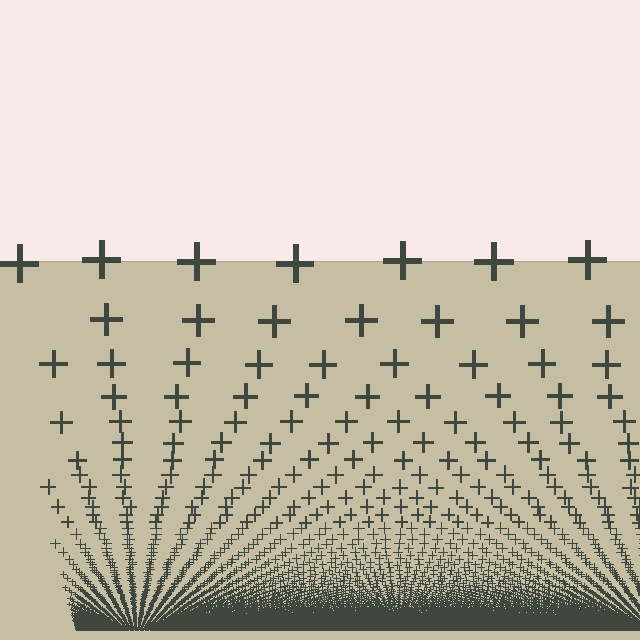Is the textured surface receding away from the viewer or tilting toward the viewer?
The surface appears to tilt toward the viewer. Texture elements get larger and sparser toward the top.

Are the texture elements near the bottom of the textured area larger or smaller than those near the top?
Smaller. The gradient is inverted — elements near the bottom are smaller and denser.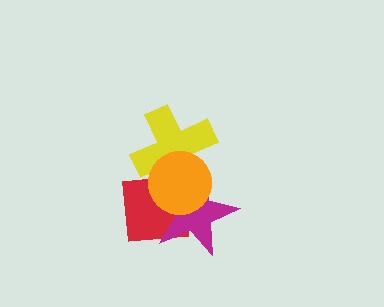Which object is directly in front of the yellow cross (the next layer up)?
The magenta star is directly in front of the yellow cross.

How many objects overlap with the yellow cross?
3 objects overlap with the yellow cross.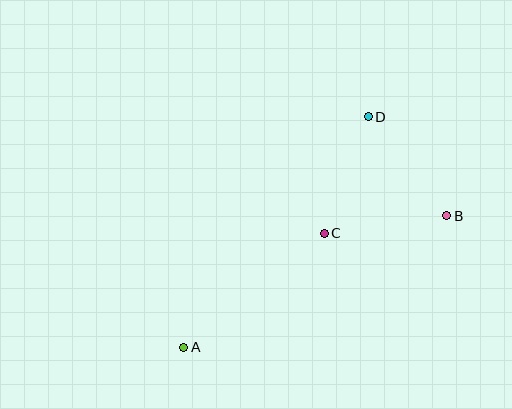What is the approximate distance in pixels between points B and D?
The distance between B and D is approximately 126 pixels.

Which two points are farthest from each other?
Points A and D are farthest from each other.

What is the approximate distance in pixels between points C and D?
The distance between C and D is approximately 125 pixels.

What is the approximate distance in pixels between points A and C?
The distance between A and C is approximately 181 pixels.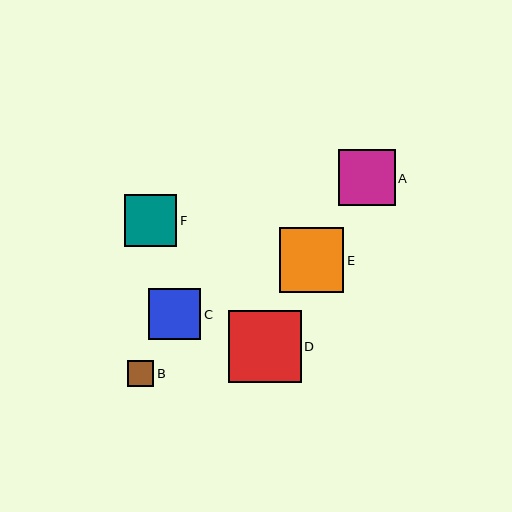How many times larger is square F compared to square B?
Square F is approximately 2.0 times the size of square B.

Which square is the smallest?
Square B is the smallest with a size of approximately 26 pixels.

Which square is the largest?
Square D is the largest with a size of approximately 73 pixels.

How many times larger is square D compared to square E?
Square D is approximately 1.1 times the size of square E.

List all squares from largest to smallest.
From largest to smallest: D, E, A, F, C, B.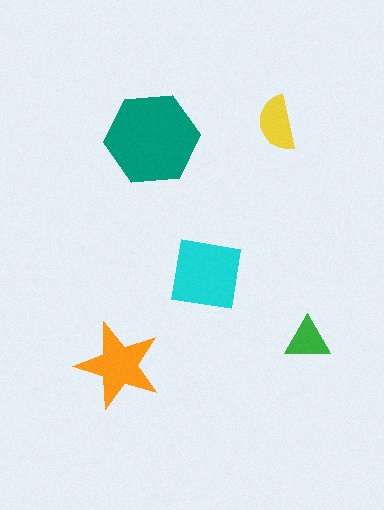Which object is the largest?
The teal hexagon.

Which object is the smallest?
The green triangle.